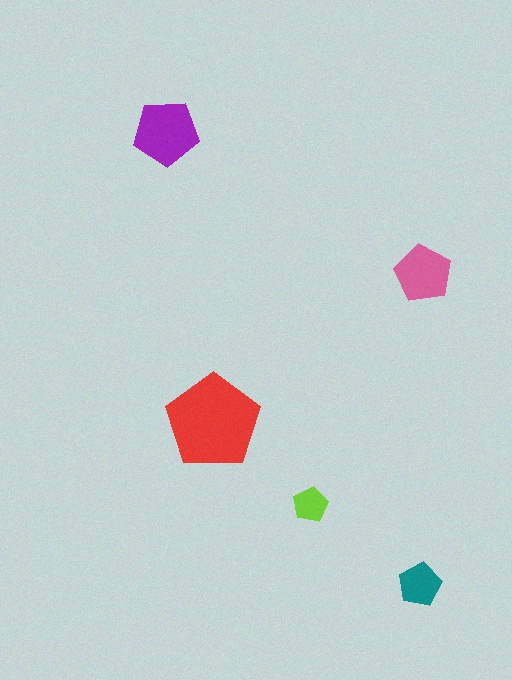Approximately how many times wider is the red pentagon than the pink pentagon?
About 1.5 times wider.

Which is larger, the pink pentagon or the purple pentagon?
The purple one.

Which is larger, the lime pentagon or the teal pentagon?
The teal one.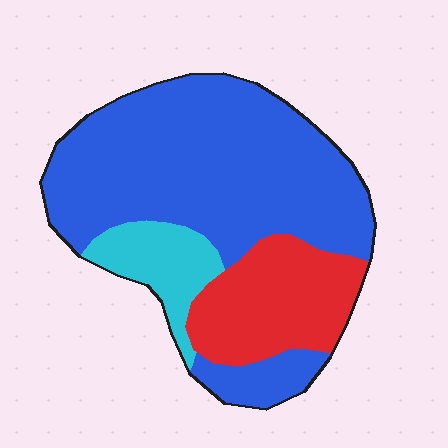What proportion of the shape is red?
Red covers about 20% of the shape.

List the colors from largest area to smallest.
From largest to smallest: blue, red, cyan.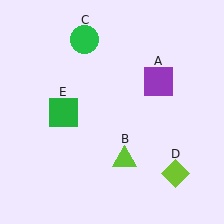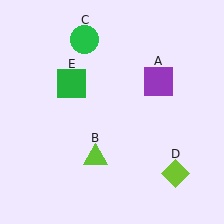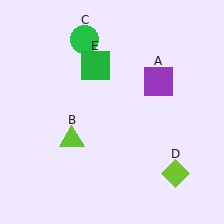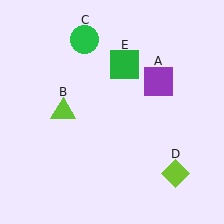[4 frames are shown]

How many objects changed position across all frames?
2 objects changed position: lime triangle (object B), green square (object E).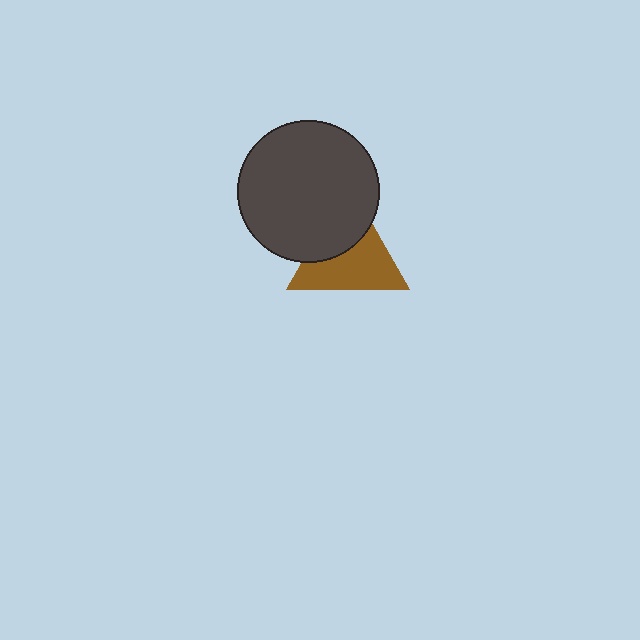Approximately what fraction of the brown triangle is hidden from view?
Roughly 39% of the brown triangle is hidden behind the dark gray circle.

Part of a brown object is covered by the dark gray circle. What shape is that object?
It is a triangle.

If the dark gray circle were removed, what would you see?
You would see the complete brown triangle.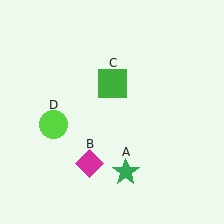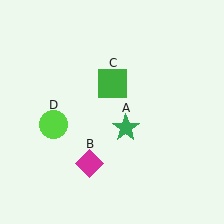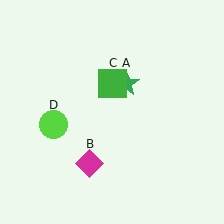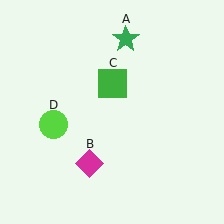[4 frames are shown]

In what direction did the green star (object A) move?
The green star (object A) moved up.